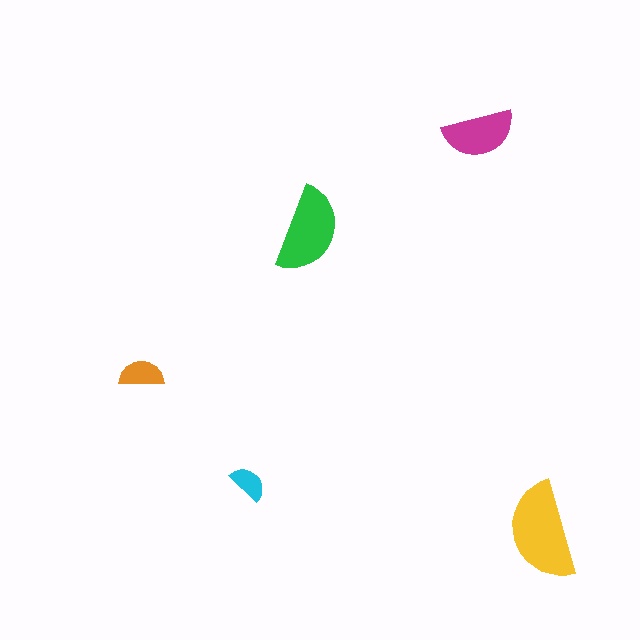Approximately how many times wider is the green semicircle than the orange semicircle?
About 2 times wider.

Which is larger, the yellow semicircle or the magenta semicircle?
The yellow one.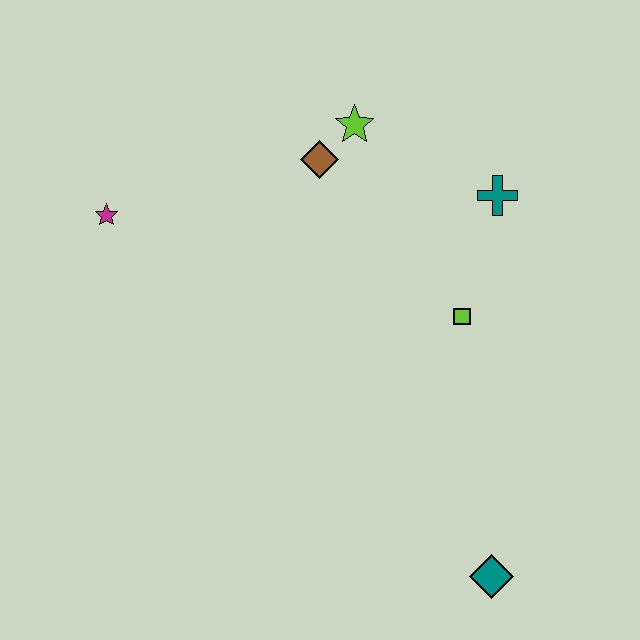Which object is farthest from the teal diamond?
The magenta star is farthest from the teal diamond.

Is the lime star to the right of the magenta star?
Yes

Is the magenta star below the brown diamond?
Yes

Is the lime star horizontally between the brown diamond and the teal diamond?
Yes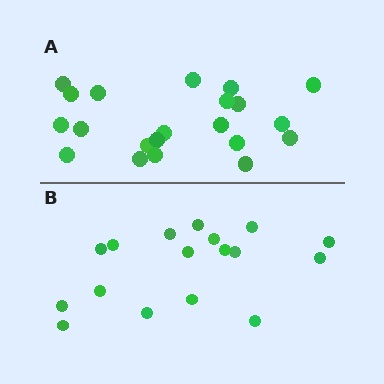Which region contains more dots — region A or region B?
Region A (the top region) has more dots.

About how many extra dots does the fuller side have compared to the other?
Region A has about 4 more dots than region B.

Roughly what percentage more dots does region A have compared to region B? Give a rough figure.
About 25% more.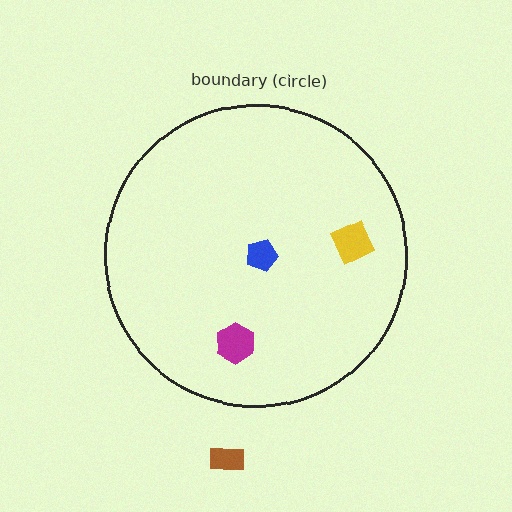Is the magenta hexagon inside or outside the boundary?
Inside.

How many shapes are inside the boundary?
3 inside, 1 outside.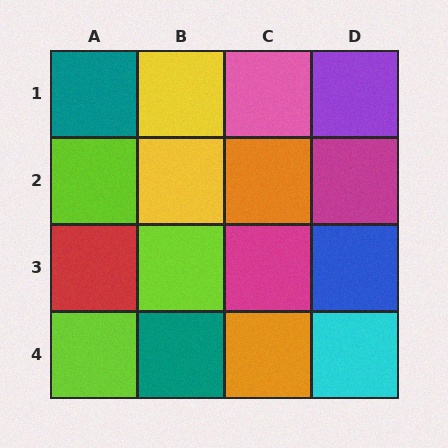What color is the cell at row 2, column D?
Magenta.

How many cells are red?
1 cell is red.